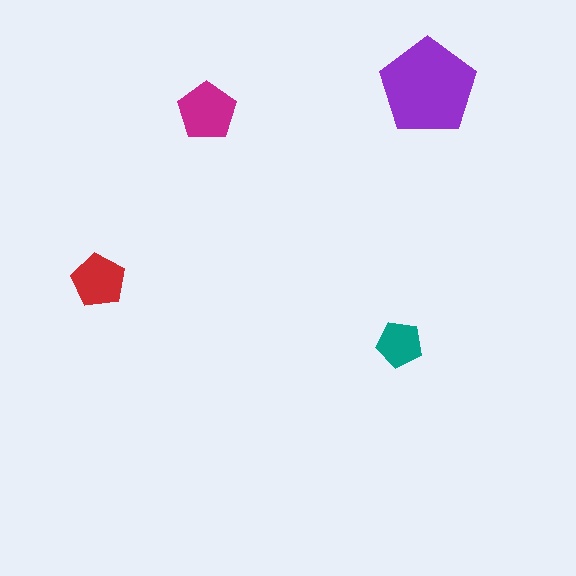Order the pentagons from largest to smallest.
the purple one, the magenta one, the red one, the teal one.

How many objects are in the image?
There are 4 objects in the image.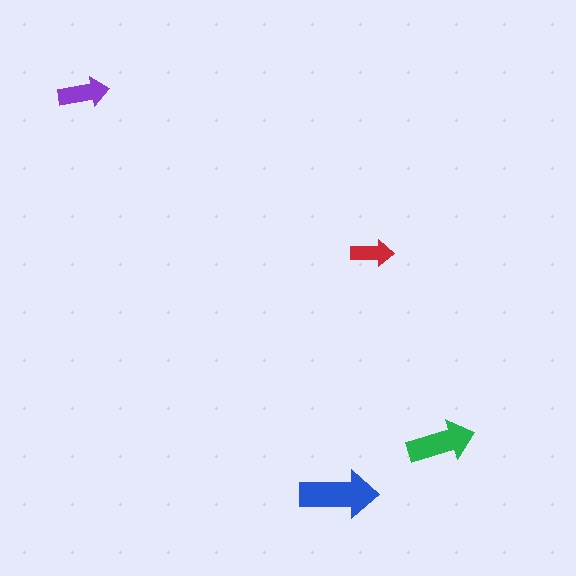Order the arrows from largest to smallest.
the blue one, the green one, the purple one, the red one.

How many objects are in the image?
There are 4 objects in the image.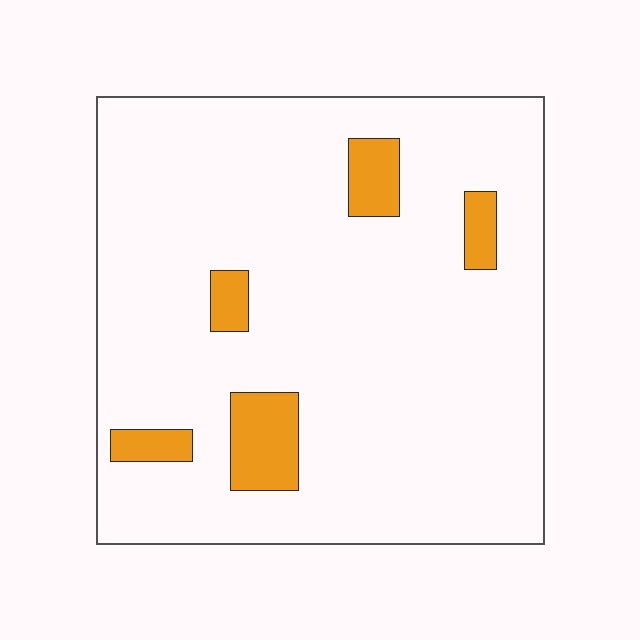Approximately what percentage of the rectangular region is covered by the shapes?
Approximately 10%.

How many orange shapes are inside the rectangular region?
5.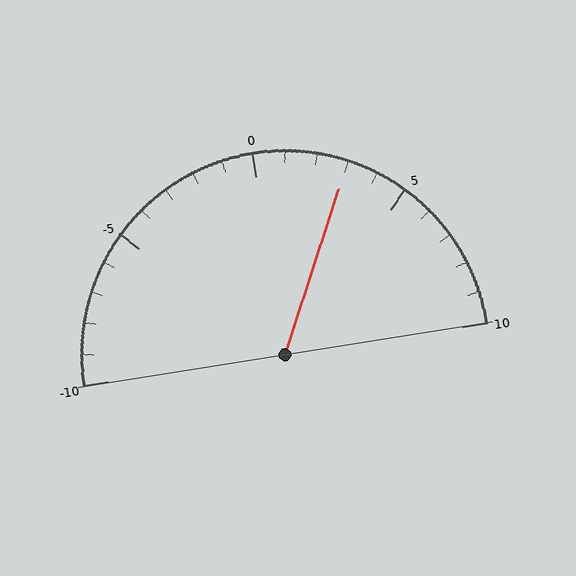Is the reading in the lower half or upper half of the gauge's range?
The reading is in the upper half of the range (-10 to 10).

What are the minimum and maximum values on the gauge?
The gauge ranges from -10 to 10.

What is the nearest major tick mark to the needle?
The nearest major tick mark is 5.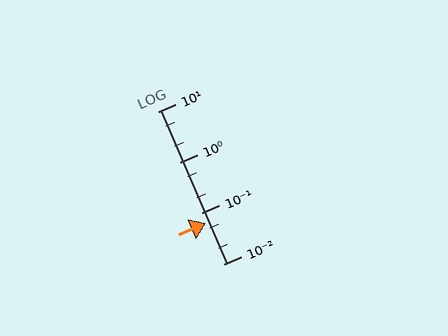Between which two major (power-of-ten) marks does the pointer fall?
The pointer is between 0.01 and 0.1.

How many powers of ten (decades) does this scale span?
The scale spans 3 decades, from 0.01 to 10.